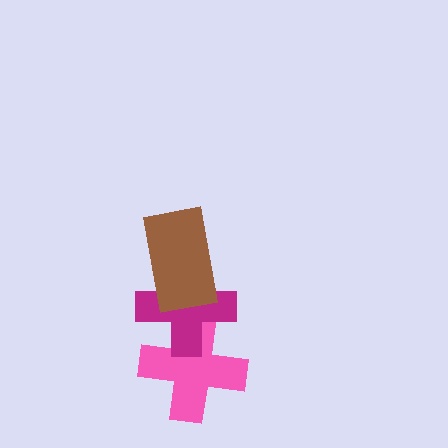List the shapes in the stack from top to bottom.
From top to bottom: the brown rectangle, the magenta cross, the pink cross.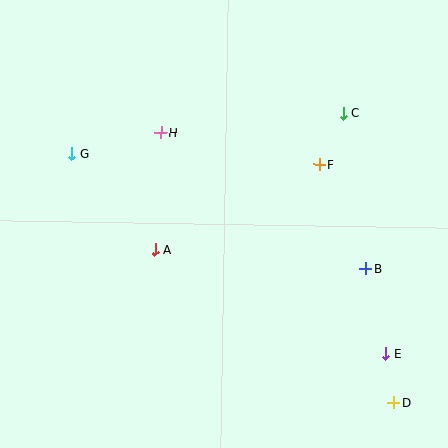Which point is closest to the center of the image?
Point A at (155, 250) is closest to the center.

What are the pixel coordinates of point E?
Point E is at (386, 354).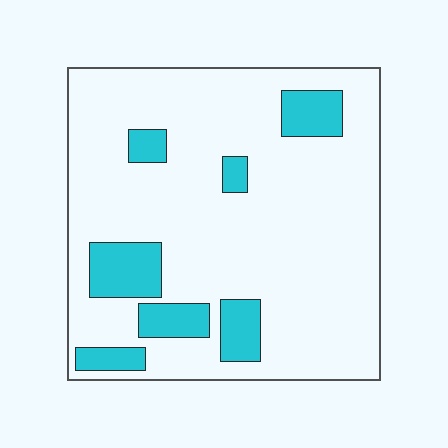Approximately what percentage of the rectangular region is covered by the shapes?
Approximately 15%.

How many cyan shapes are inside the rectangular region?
7.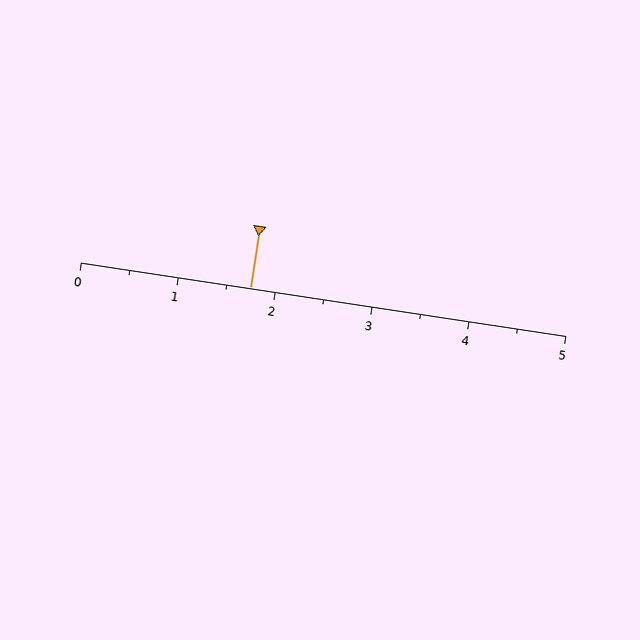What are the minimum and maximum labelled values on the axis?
The axis runs from 0 to 5.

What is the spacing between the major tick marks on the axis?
The major ticks are spaced 1 apart.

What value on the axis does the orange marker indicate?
The marker indicates approximately 1.8.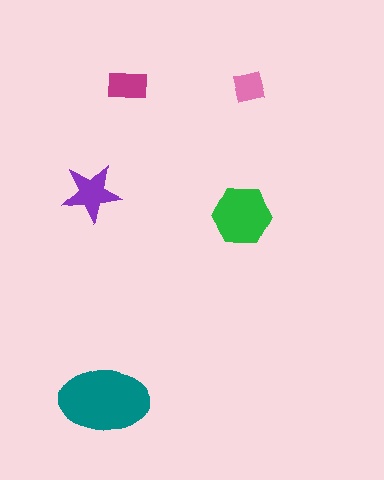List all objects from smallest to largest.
The pink square, the magenta rectangle, the purple star, the green hexagon, the teal ellipse.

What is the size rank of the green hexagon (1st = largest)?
2nd.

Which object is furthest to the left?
The purple star is leftmost.